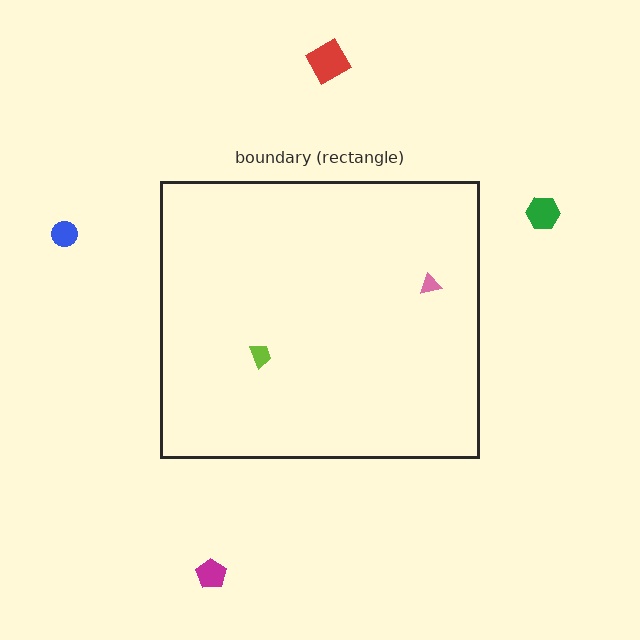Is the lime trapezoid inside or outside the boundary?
Inside.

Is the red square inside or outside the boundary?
Outside.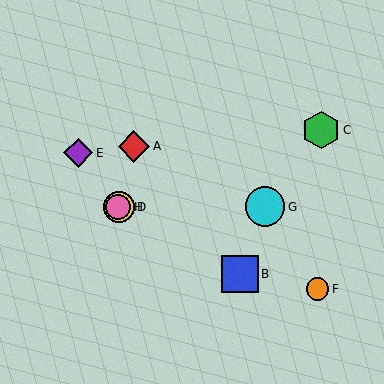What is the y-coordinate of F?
Object F is at y≈289.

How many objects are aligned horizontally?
3 objects (D, G, H) are aligned horizontally.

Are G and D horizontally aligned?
Yes, both are at y≈207.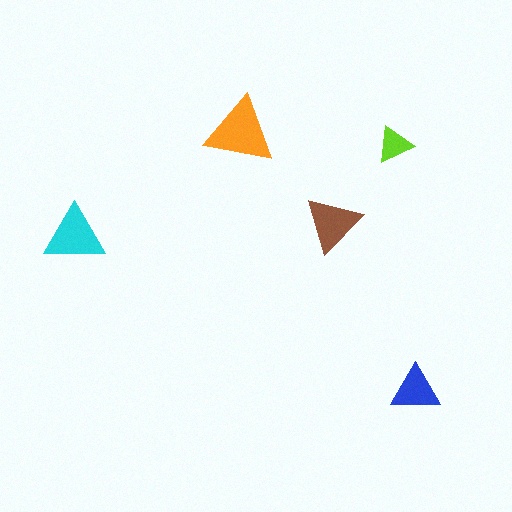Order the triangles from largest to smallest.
the orange one, the cyan one, the brown one, the blue one, the lime one.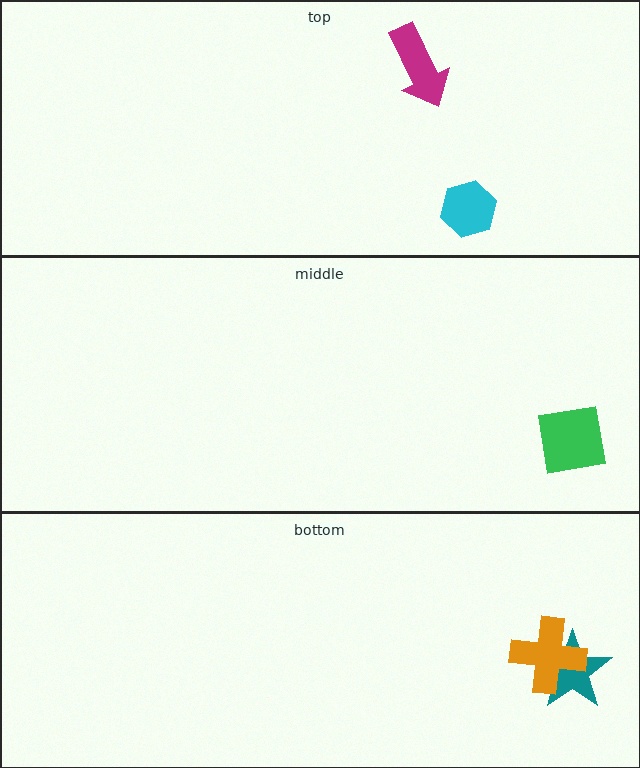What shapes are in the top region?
The cyan hexagon, the magenta arrow.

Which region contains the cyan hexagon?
The top region.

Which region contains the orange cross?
The bottom region.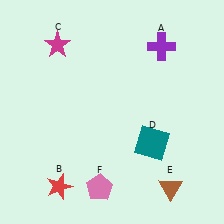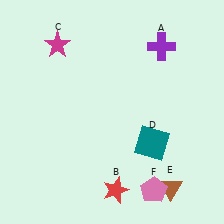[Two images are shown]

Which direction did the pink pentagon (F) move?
The pink pentagon (F) moved right.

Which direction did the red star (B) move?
The red star (B) moved right.